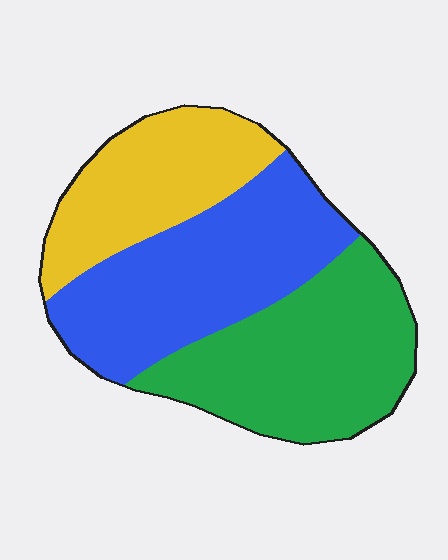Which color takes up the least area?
Yellow, at roughly 25%.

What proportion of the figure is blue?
Blue covers roughly 40% of the figure.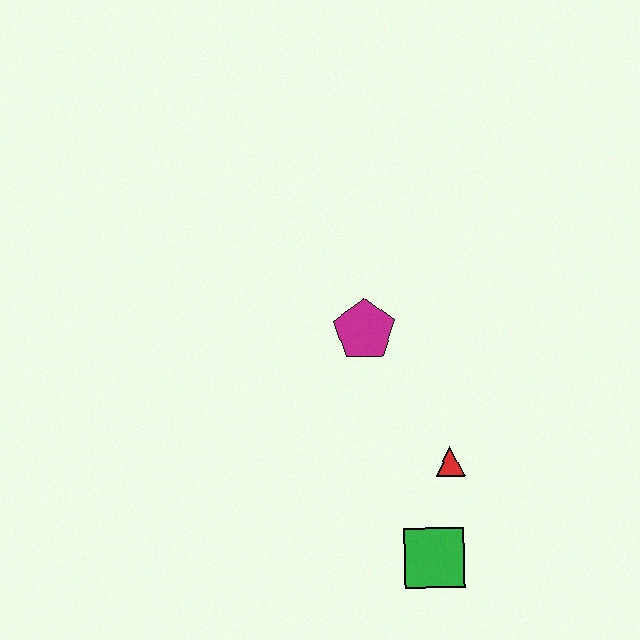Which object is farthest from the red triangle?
The magenta pentagon is farthest from the red triangle.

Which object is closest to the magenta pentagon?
The red triangle is closest to the magenta pentagon.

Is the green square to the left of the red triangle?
Yes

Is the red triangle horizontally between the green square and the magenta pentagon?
No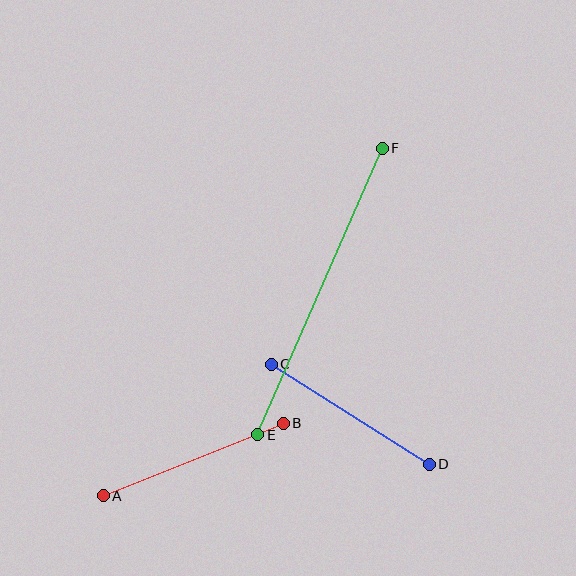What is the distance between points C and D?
The distance is approximately 187 pixels.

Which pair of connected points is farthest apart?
Points E and F are farthest apart.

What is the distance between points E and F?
The distance is approximately 312 pixels.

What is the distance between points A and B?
The distance is approximately 194 pixels.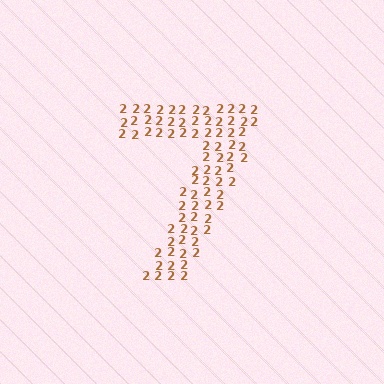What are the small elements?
The small elements are digit 2's.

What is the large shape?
The large shape is the digit 7.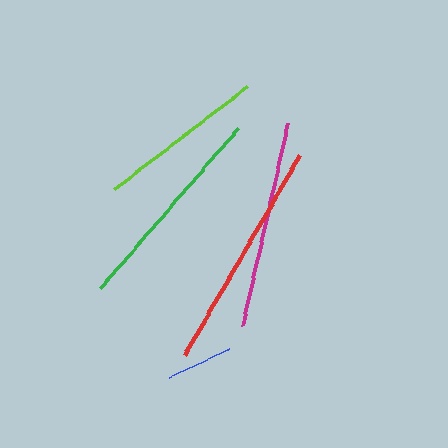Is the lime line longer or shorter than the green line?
The green line is longer than the lime line.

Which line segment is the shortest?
The blue line is the shortest at approximately 66 pixels.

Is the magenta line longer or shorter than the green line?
The green line is longer than the magenta line.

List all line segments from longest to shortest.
From longest to shortest: red, green, magenta, lime, blue.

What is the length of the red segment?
The red segment is approximately 231 pixels long.